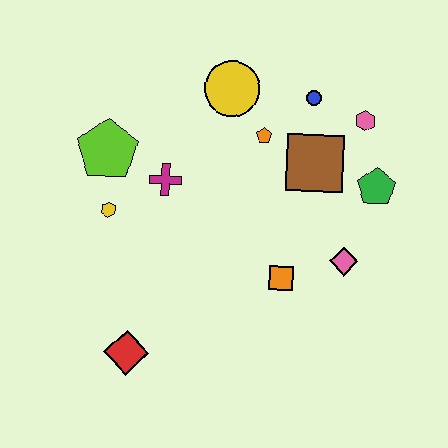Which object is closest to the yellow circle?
The orange pentagon is closest to the yellow circle.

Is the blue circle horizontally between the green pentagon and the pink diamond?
No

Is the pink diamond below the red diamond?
No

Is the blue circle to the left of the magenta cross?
No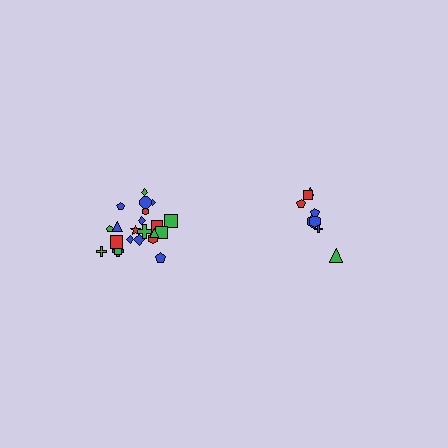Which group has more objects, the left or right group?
The left group.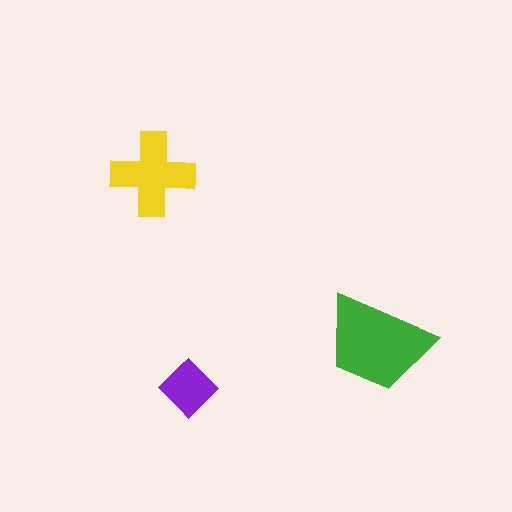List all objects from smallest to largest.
The purple diamond, the yellow cross, the green trapezoid.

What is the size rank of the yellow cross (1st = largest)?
2nd.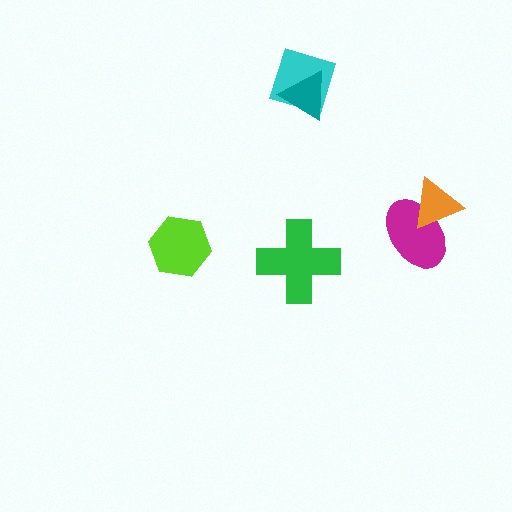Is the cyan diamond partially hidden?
Yes, it is partially covered by another shape.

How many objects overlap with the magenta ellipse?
1 object overlaps with the magenta ellipse.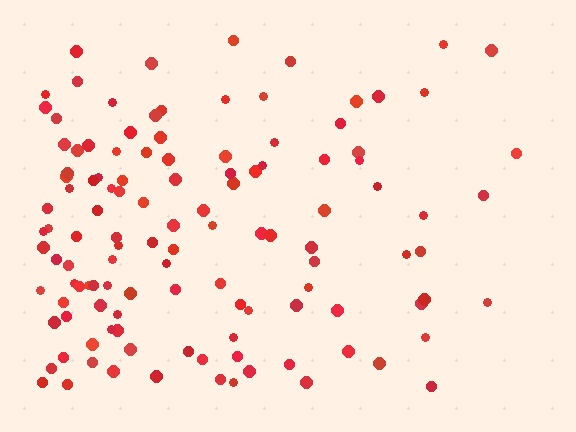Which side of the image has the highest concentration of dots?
The left.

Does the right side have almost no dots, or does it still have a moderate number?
Still a moderate number, just noticeably fewer than the left.